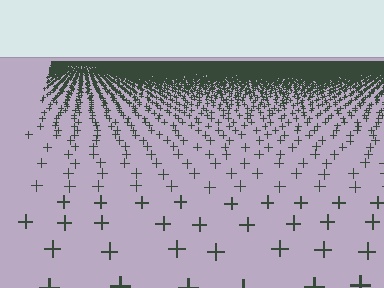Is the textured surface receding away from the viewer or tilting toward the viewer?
The surface is receding away from the viewer. Texture elements get smaller and denser toward the top.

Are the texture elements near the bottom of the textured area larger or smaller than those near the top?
Larger. Near the bottom, elements are closer to the viewer and appear at a bigger on-screen size.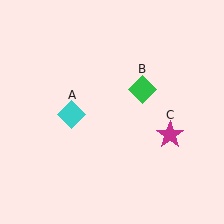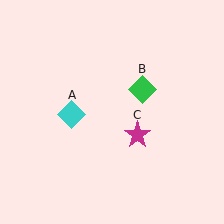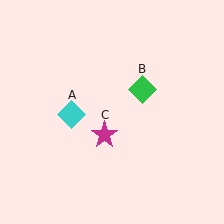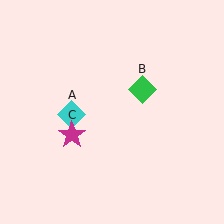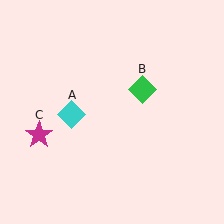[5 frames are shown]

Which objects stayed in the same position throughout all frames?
Cyan diamond (object A) and green diamond (object B) remained stationary.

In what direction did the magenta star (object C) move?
The magenta star (object C) moved left.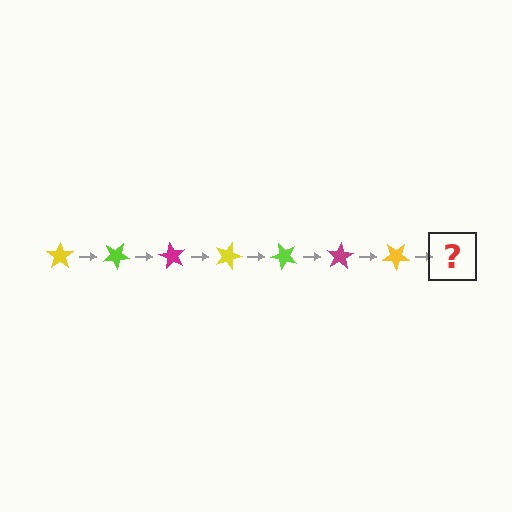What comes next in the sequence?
The next element should be a lime star, rotated 210 degrees from the start.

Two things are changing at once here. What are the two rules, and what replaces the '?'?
The two rules are that it rotates 30 degrees each step and the color cycles through yellow, lime, and magenta. The '?' should be a lime star, rotated 210 degrees from the start.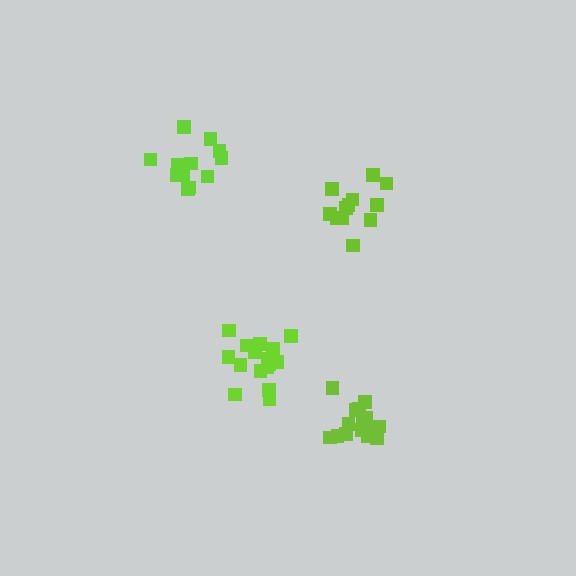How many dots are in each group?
Group 1: 15 dots, Group 2: 12 dots, Group 3: 17 dots, Group 4: 12 dots (56 total).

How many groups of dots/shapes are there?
There are 4 groups.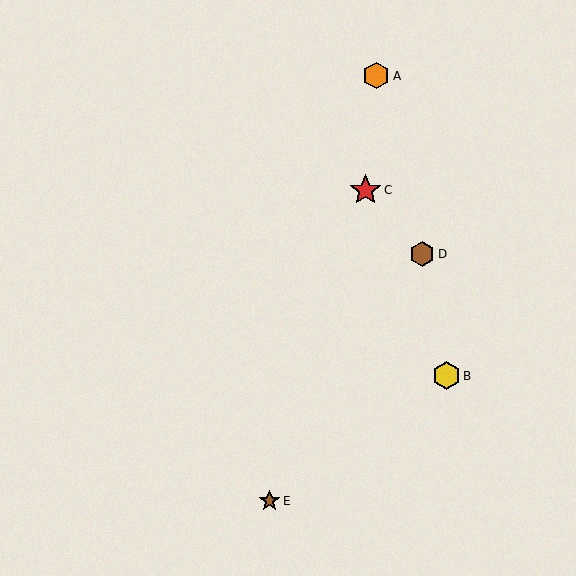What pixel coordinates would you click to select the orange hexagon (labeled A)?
Click at (376, 76) to select the orange hexagon A.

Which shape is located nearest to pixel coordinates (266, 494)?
The brown star (labeled E) at (270, 501) is nearest to that location.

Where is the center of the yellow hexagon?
The center of the yellow hexagon is at (447, 376).